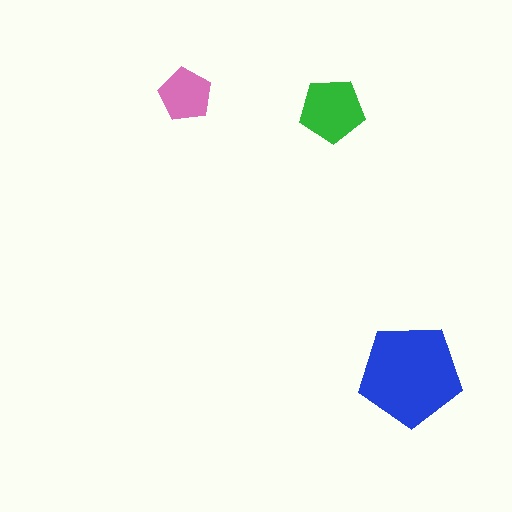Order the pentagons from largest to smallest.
the blue one, the green one, the pink one.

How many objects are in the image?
There are 3 objects in the image.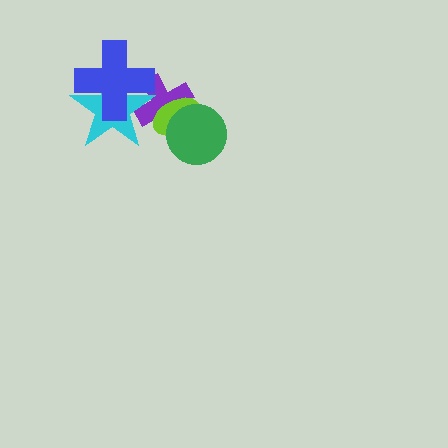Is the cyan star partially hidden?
Yes, it is partially covered by another shape.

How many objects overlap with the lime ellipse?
2 objects overlap with the lime ellipse.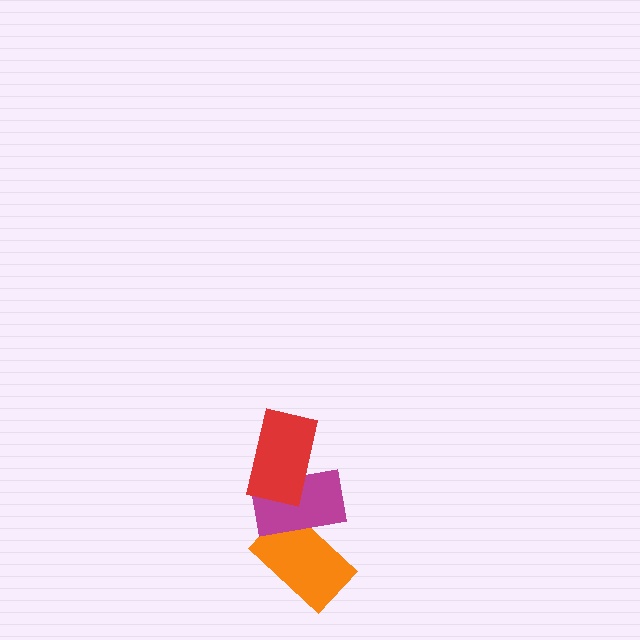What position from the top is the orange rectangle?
The orange rectangle is 3rd from the top.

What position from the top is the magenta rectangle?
The magenta rectangle is 2nd from the top.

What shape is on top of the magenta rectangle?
The red rectangle is on top of the magenta rectangle.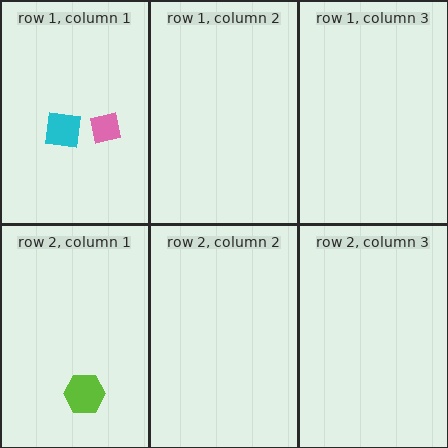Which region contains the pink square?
The row 1, column 1 region.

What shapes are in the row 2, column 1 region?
The lime hexagon.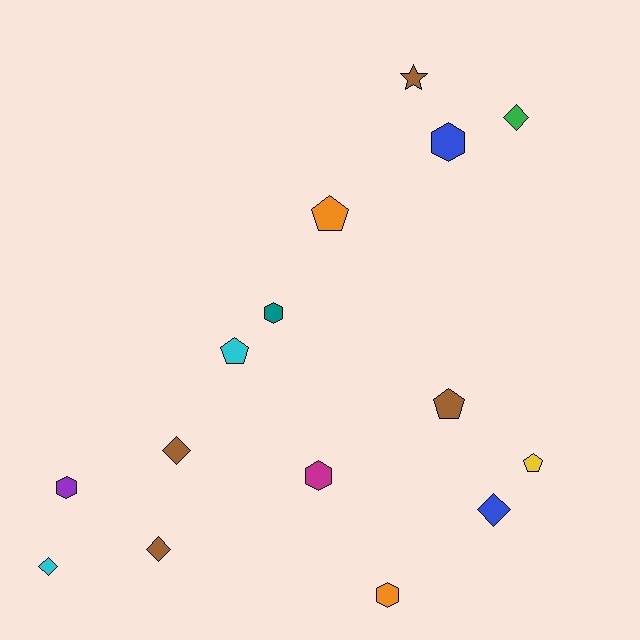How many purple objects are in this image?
There is 1 purple object.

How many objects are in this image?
There are 15 objects.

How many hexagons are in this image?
There are 5 hexagons.